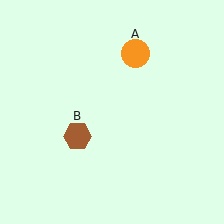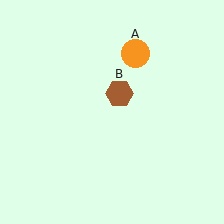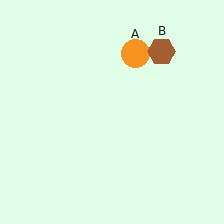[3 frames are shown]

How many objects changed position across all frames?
1 object changed position: brown hexagon (object B).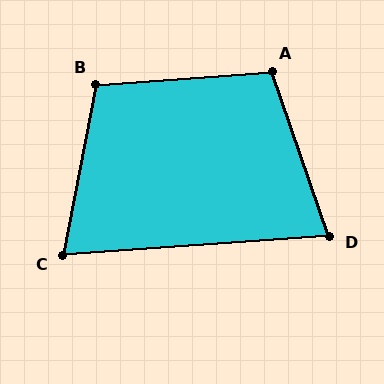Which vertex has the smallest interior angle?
D, at approximately 75 degrees.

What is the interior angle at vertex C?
Approximately 75 degrees (acute).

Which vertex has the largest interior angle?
B, at approximately 105 degrees.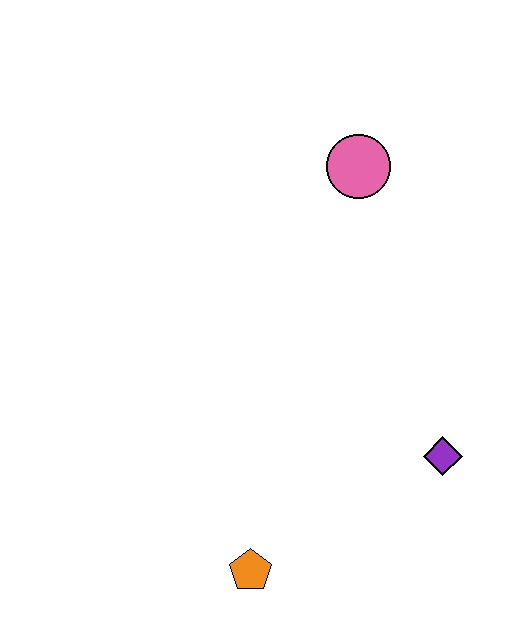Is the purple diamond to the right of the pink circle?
Yes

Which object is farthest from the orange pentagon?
The pink circle is farthest from the orange pentagon.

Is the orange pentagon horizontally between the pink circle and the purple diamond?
No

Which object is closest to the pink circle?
The purple diamond is closest to the pink circle.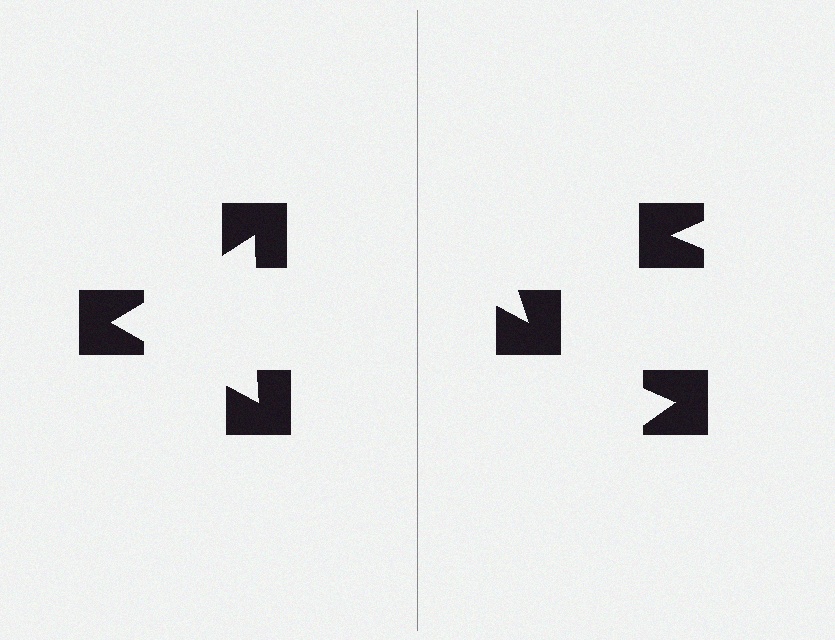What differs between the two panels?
The notched squares are positioned identically on both sides; only the wedge orientations differ. On the left they align to a triangle; on the right they are misaligned.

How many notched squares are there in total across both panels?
6 — 3 on each side.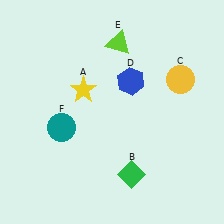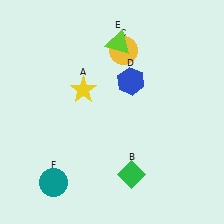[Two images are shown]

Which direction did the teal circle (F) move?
The teal circle (F) moved down.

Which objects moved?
The objects that moved are: the yellow circle (C), the teal circle (F).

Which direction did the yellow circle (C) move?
The yellow circle (C) moved left.